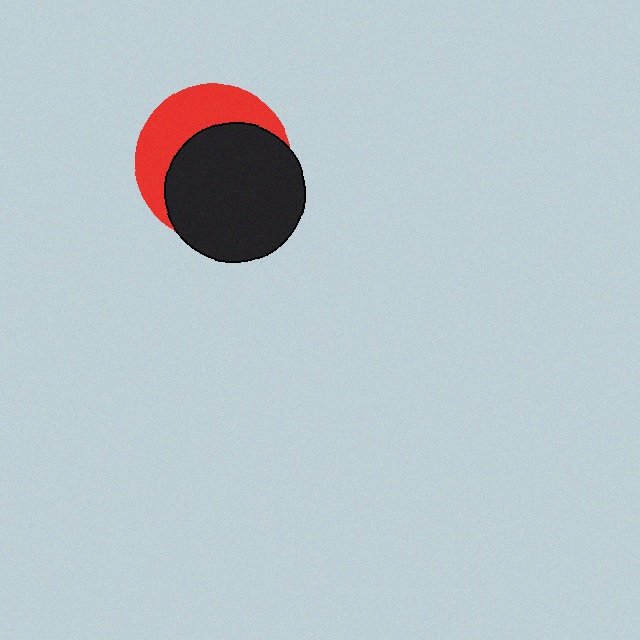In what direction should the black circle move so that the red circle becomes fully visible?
The black circle should move toward the lower-right. That is the shortest direction to clear the overlap and leave the red circle fully visible.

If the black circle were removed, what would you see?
You would see the complete red circle.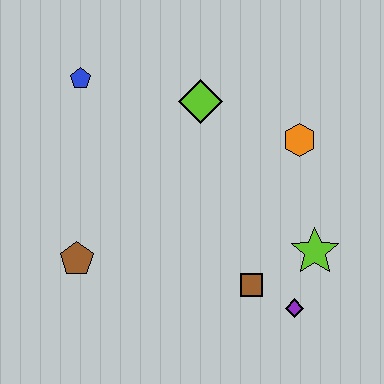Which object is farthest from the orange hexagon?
The brown pentagon is farthest from the orange hexagon.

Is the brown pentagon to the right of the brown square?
No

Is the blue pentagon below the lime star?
No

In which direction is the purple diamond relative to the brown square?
The purple diamond is to the right of the brown square.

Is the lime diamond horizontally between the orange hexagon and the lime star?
No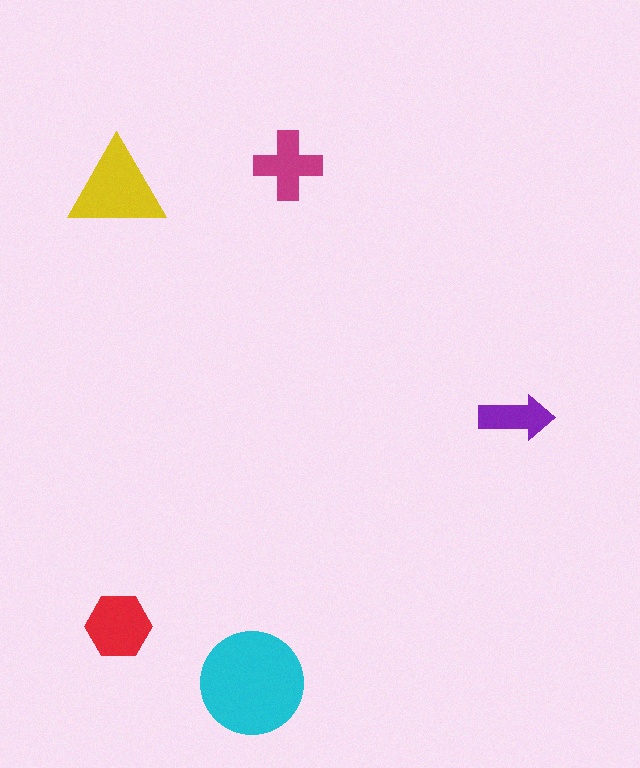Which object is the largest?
The cyan circle.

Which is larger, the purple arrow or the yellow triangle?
The yellow triangle.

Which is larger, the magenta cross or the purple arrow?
The magenta cross.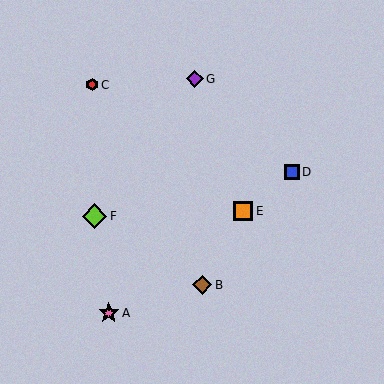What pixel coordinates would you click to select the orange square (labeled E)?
Click at (243, 211) to select the orange square E.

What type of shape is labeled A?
Shape A is a pink star.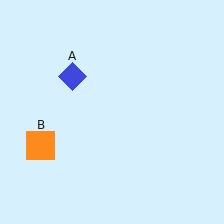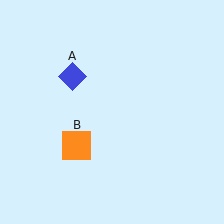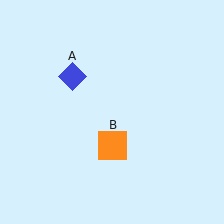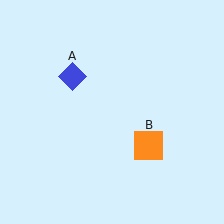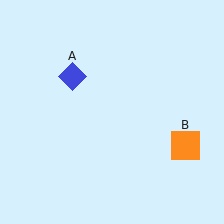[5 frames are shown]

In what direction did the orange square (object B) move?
The orange square (object B) moved right.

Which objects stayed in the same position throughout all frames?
Blue diamond (object A) remained stationary.